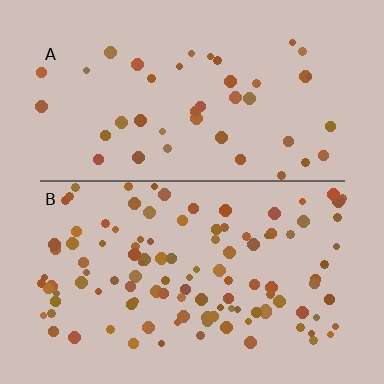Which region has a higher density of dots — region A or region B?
B (the bottom).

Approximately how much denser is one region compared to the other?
Approximately 2.7× — region B over region A.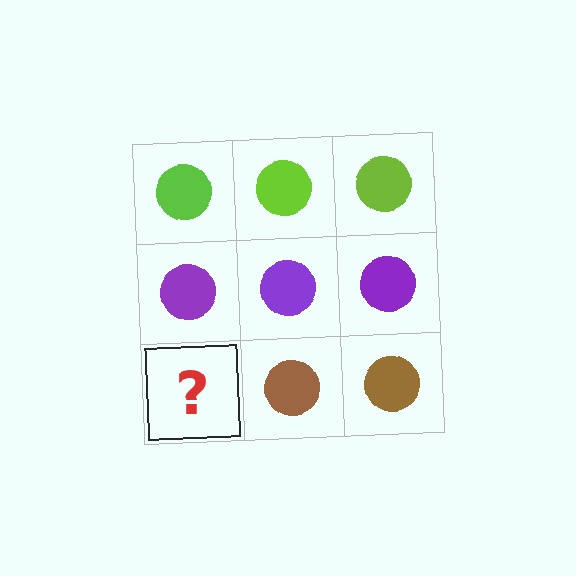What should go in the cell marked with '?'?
The missing cell should contain a brown circle.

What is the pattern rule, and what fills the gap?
The rule is that each row has a consistent color. The gap should be filled with a brown circle.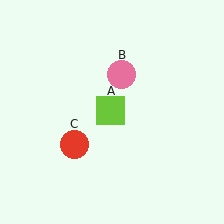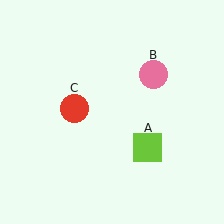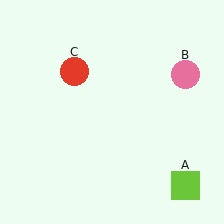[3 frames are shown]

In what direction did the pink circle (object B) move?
The pink circle (object B) moved right.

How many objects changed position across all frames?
3 objects changed position: lime square (object A), pink circle (object B), red circle (object C).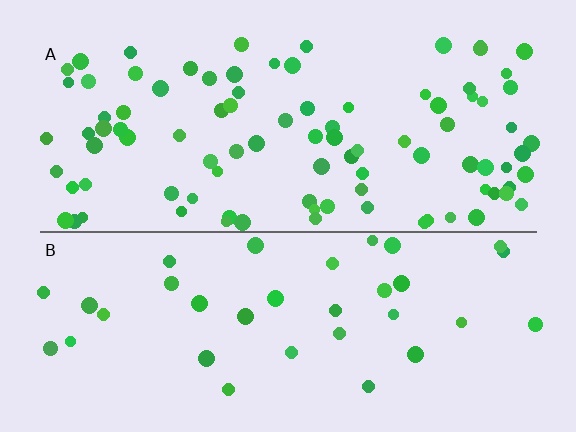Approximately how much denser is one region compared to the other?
Approximately 2.6× — region A over region B.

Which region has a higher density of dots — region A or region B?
A (the top).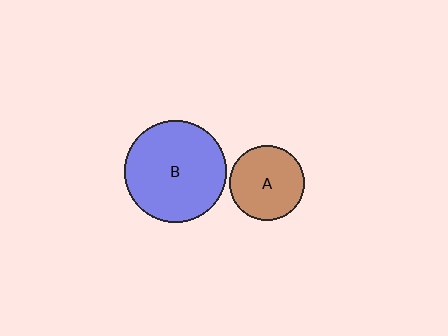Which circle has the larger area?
Circle B (blue).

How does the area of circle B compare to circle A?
Approximately 1.8 times.